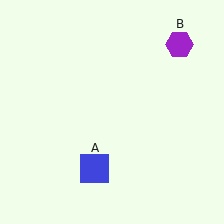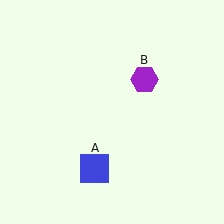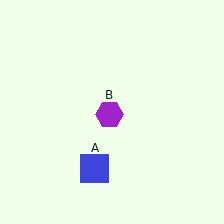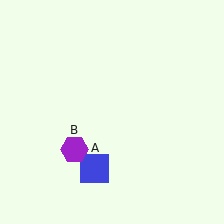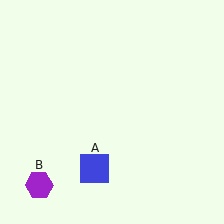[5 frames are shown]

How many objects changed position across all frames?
1 object changed position: purple hexagon (object B).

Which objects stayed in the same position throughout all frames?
Blue square (object A) remained stationary.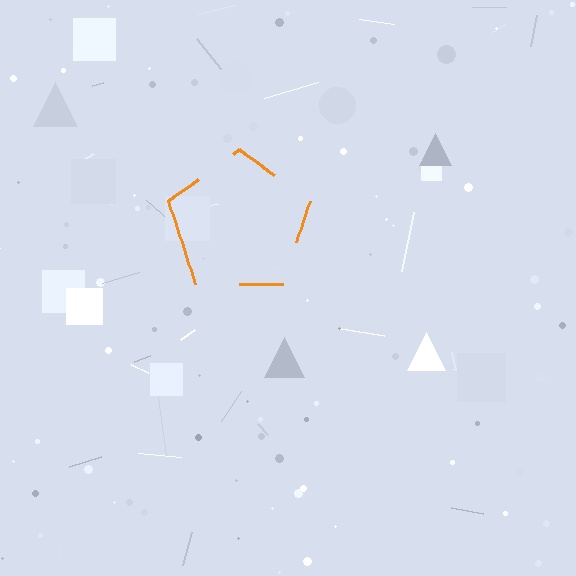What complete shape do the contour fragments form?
The contour fragments form a pentagon.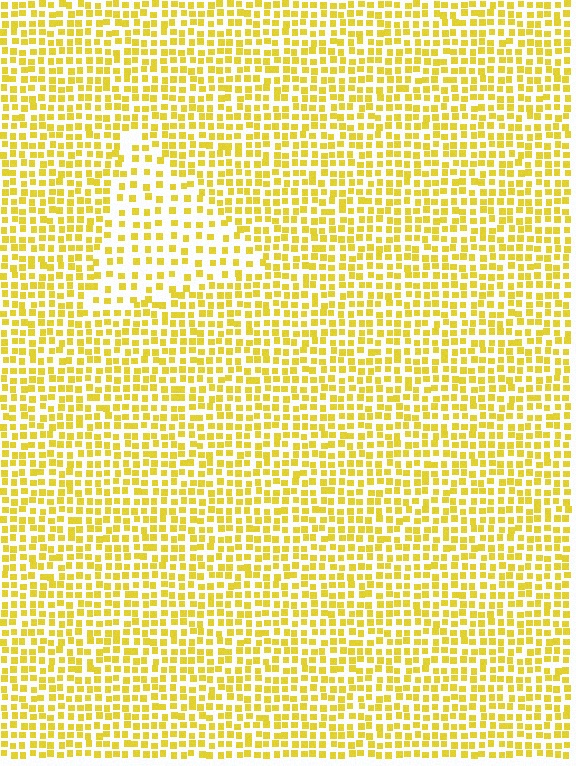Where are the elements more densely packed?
The elements are more densely packed outside the triangle boundary.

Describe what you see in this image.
The image contains small yellow elements arranged at two different densities. A triangle-shaped region is visible where the elements are less densely packed than the surrounding area.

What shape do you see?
I see a triangle.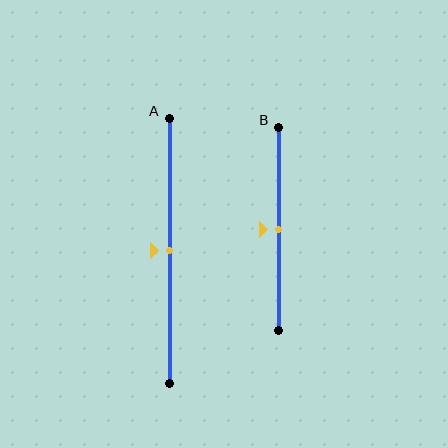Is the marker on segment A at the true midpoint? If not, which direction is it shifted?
Yes, the marker on segment A is at the true midpoint.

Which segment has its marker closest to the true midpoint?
Segment A has its marker closest to the true midpoint.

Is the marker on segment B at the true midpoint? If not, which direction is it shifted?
Yes, the marker on segment B is at the true midpoint.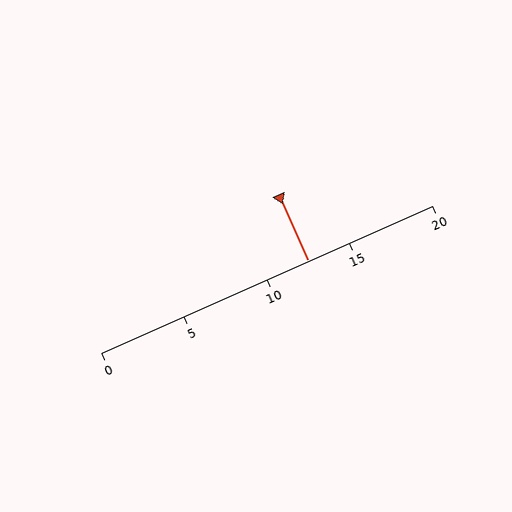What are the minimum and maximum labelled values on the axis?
The axis runs from 0 to 20.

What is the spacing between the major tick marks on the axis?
The major ticks are spaced 5 apart.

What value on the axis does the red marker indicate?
The marker indicates approximately 12.5.